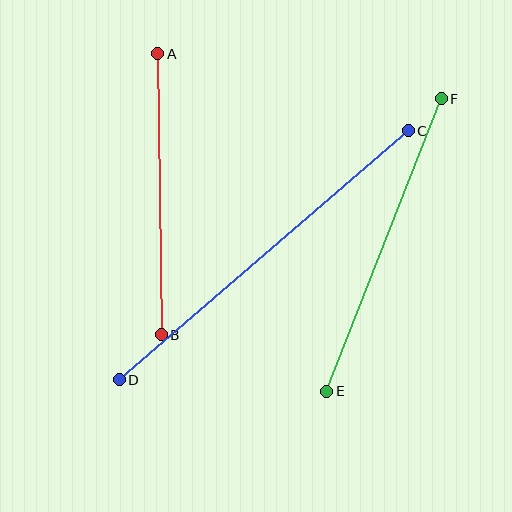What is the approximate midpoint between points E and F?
The midpoint is at approximately (384, 245) pixels.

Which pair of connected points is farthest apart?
Points C and D are farthest apart.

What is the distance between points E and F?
The distance is approximately 314 pixels.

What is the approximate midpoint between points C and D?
The midpoint is at approximately (264, 255) pixels.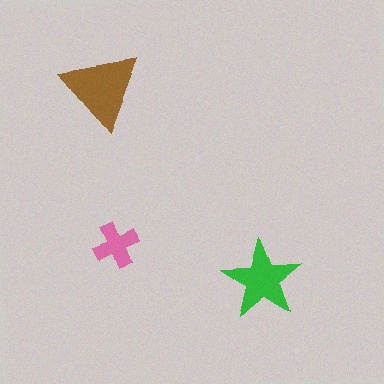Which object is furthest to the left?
The brown triangle is leftmost.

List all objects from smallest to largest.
The pink cross, the green star, the brown triangle.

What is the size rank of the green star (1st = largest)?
2nd.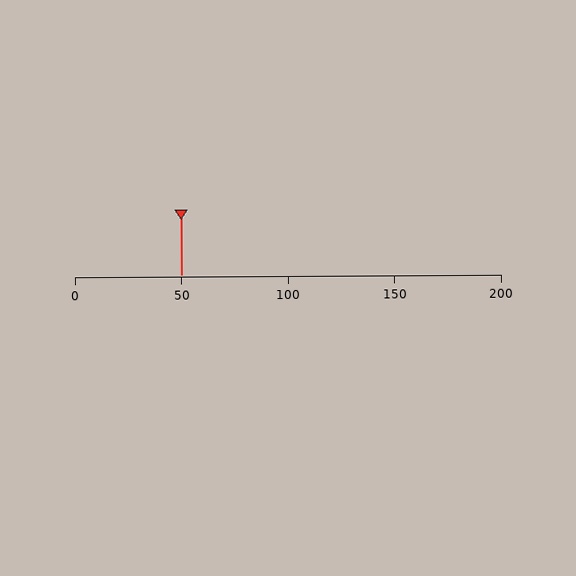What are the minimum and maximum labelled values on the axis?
The axis runs from 0 to 200.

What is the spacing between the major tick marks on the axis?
The major ticks are spaced 50 apart.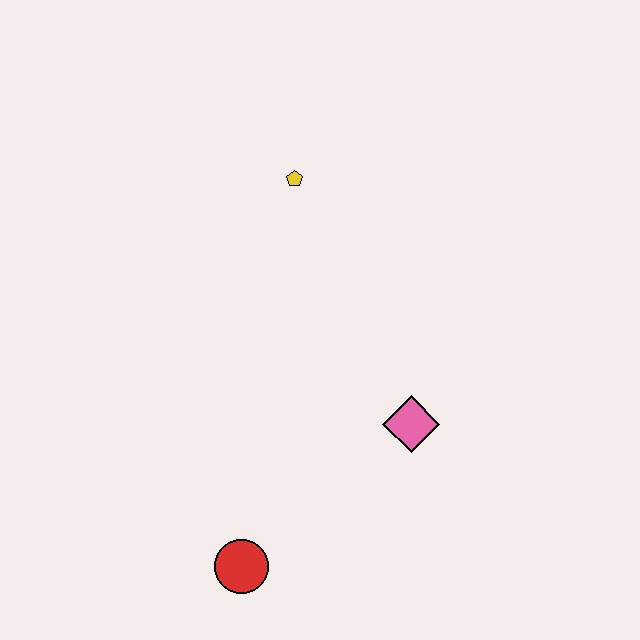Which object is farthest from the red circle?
The yellow pentagon is farthest from the red circle.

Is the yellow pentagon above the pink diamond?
Yes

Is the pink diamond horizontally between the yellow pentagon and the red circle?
No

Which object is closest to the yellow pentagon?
The pink diamond is closest to the yellow pentagon.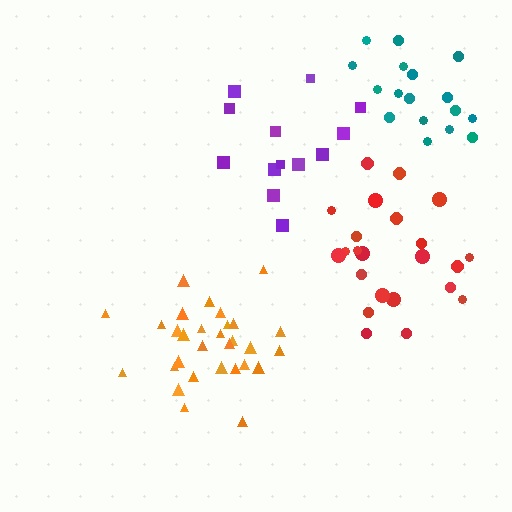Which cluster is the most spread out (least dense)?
Red.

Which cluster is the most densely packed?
Orange.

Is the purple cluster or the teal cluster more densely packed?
Teal.